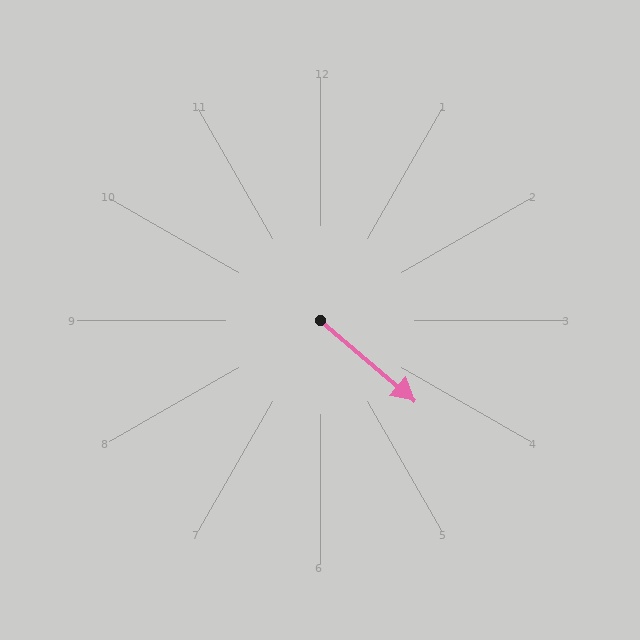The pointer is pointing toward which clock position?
Roughly 4 o'clock.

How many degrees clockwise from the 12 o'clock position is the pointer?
Approximately 131 degrees.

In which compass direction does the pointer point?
Southeast.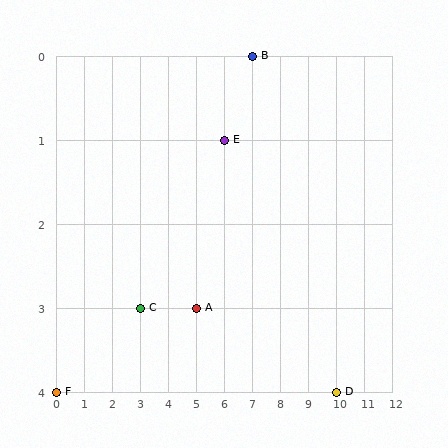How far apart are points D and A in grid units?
Points D and A are 5 columns and 1 row apart (about 5.1 grid units diagonally).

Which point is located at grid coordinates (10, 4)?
Point D is at (10, 4).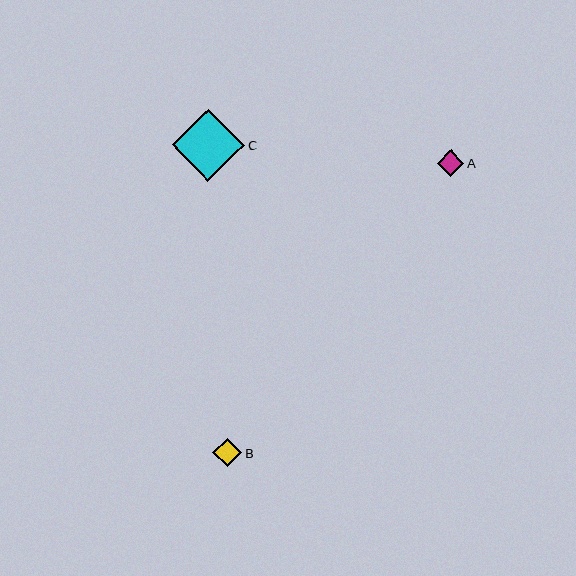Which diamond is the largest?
Diamond C is the largest with a size of approximately 73 pixels.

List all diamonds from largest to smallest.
From largest to smallest: C, B, A.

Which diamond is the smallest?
Diamond A is the smallest with a size of approximately 27 pixels.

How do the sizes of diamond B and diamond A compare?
Diamond B and diamond A are approximately the same size.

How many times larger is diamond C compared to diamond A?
Diamond C is approximately 2.7 times the size of diamond A.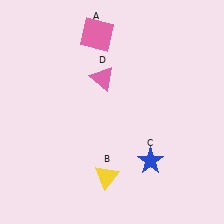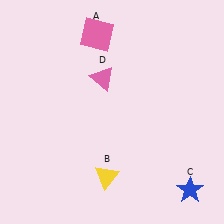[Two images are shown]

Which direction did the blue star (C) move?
The blue star (C) moved right.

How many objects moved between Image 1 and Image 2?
1 object moved between the two images.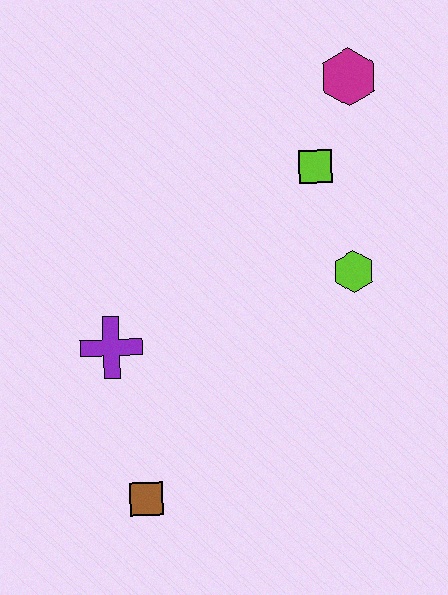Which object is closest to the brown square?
The purple cross is closest to the brown square.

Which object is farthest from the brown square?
The magenta hexagon is farthest from the brown square.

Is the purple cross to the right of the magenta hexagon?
No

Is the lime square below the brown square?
No